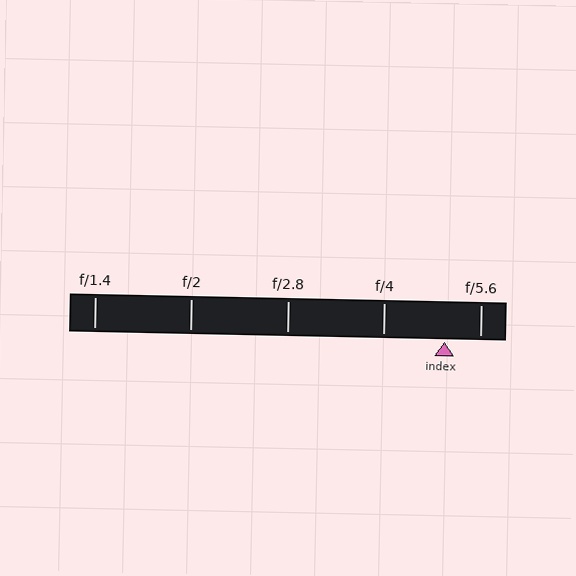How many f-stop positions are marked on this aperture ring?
There are 5 f-stop positions marked.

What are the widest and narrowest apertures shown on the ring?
The widest aperture shown is f/1.4 and the narrowest is f/5.6.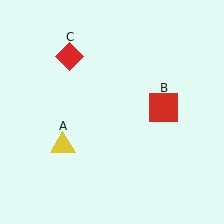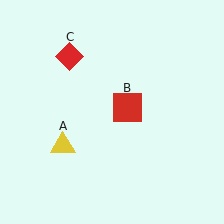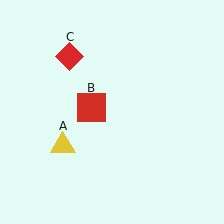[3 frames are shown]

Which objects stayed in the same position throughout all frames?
Yellow triangle (object A) and red diamond (object C) remained stationary.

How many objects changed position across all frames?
1 object changed position: red square (object B).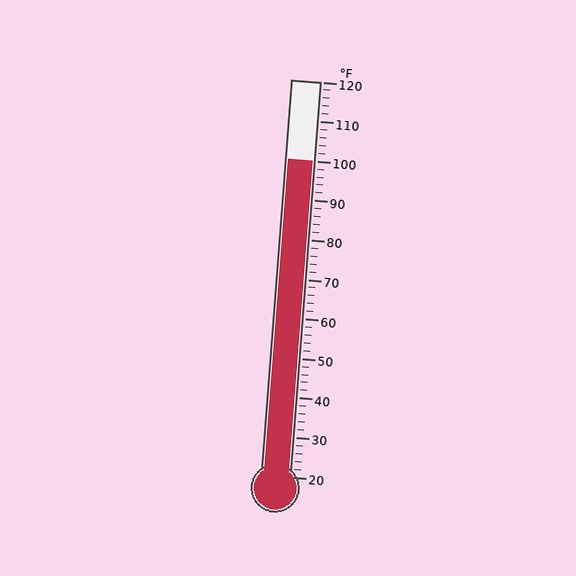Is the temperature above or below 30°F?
The temperature is above 30°F.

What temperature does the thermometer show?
The thermometer shows approximately 100°F.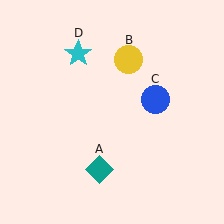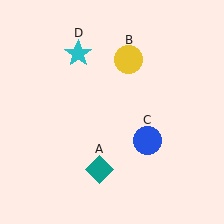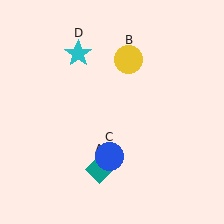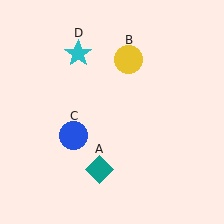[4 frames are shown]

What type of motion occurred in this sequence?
The blue circle (object C) rotated clockwise around the center of the scene.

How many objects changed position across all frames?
1 object changed position: blue circle (object C).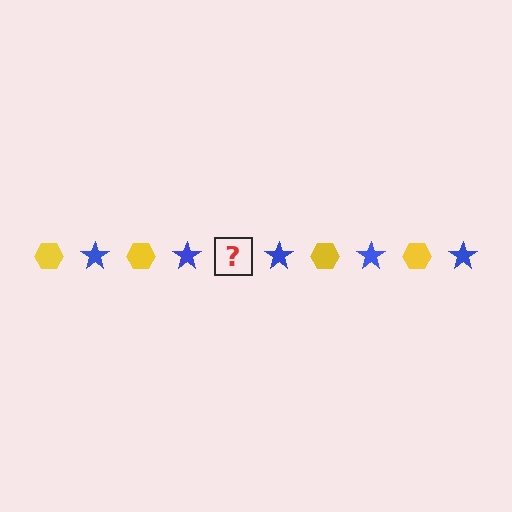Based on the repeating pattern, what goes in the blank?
The blank should be a yellow hexagon.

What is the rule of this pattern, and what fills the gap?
The rule is that the pattern alternates between yellow hexagon and blue star. The gap should be filled with a yellow hexagon.